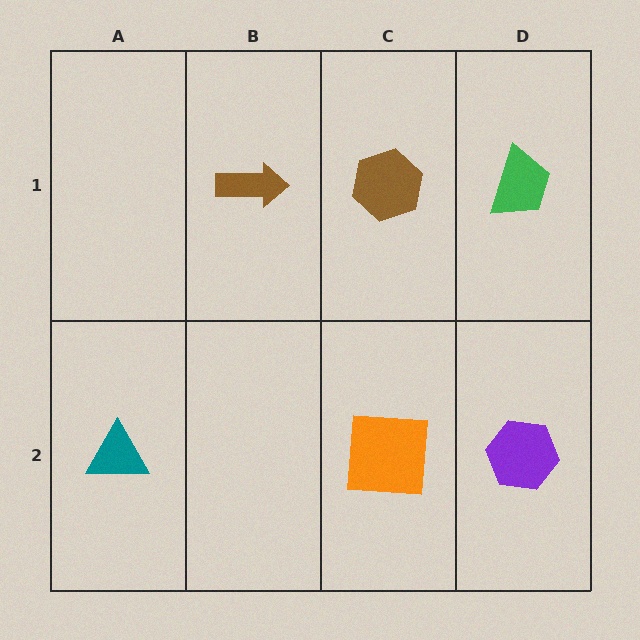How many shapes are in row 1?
3 shapes.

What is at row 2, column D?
A purple hexagon.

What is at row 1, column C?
A brown hexagon.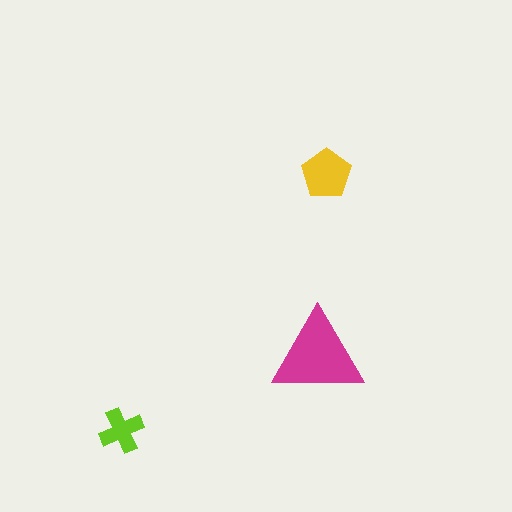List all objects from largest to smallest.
The magenta triangle, the yellow pentagon, the lime cross.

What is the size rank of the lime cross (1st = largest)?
3rd.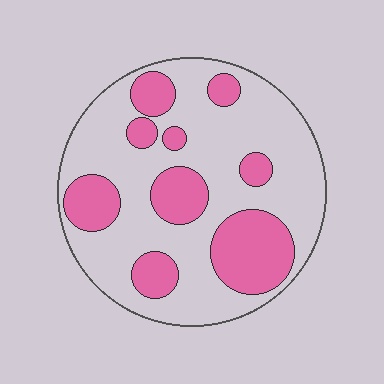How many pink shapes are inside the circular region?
9.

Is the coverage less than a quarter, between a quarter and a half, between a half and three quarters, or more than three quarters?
Between a quarter and a half.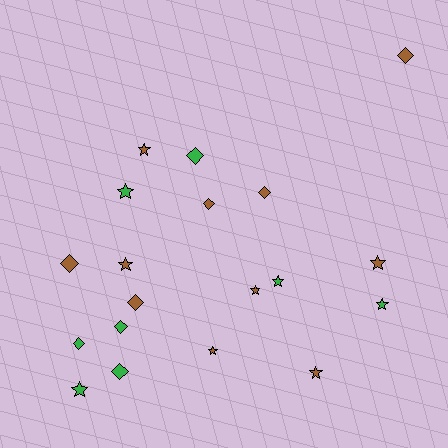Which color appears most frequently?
Brown, with 11 objects.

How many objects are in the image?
There are 19 objects.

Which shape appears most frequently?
Star, with 10 objects.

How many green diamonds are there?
There are 4 green diamonds.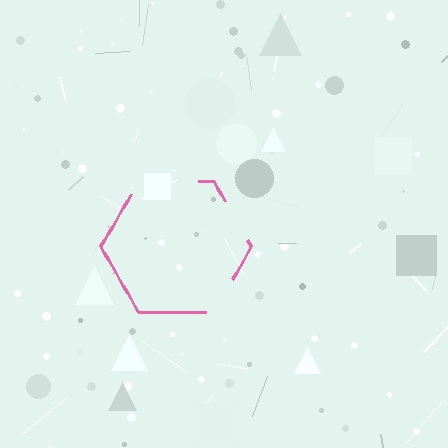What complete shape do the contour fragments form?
The contour fragments form a hexagon.